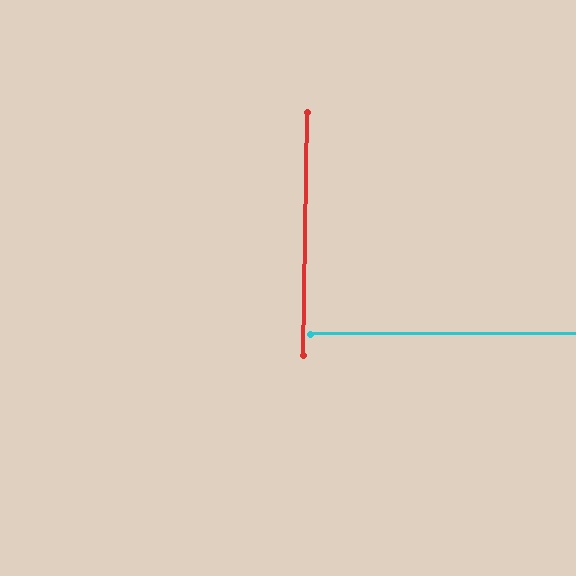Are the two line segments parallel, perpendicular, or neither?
Perpendicular — they meet at approximately 89°.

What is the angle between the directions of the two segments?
Approximately 89 degrees.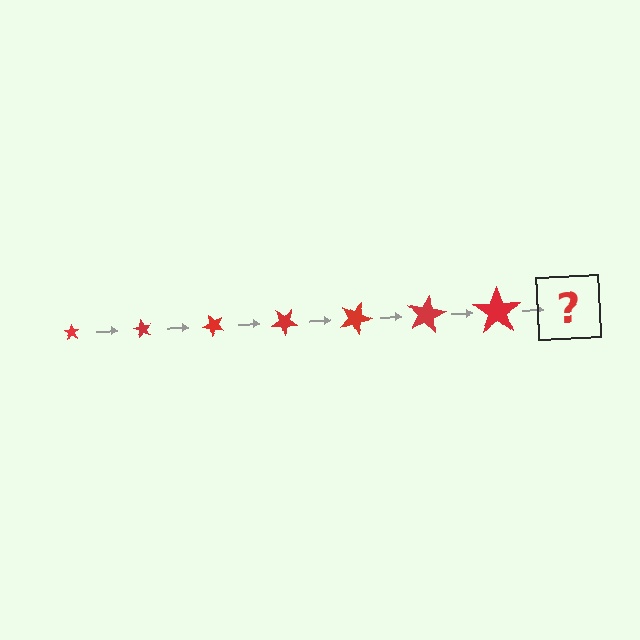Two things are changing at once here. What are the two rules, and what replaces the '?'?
The two rules are that the star grows larger each step and it rotates 60 degrees each step. The '?' should be a star, larger than the previous one and rotated 420 degrees from the start.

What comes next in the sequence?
The next element should be a star, larger than the previous one and rotated 420 degrees from the start.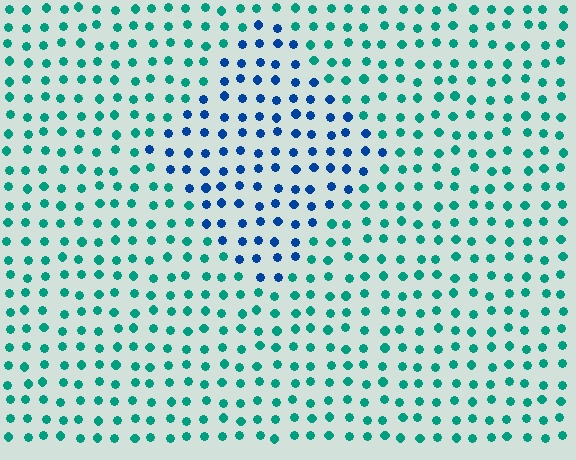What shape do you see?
I see a diamond.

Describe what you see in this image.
The image is filled with small teal elements in a uniform arrangement. A diamond-shaped region is visible where the elements are tinted to a slightly different hue, forming a subtle color boundary.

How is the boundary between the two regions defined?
The boundary is defined purely by a slight shift in hue (about 47 degrees). Spacing, size, and orientation are identical on both sides.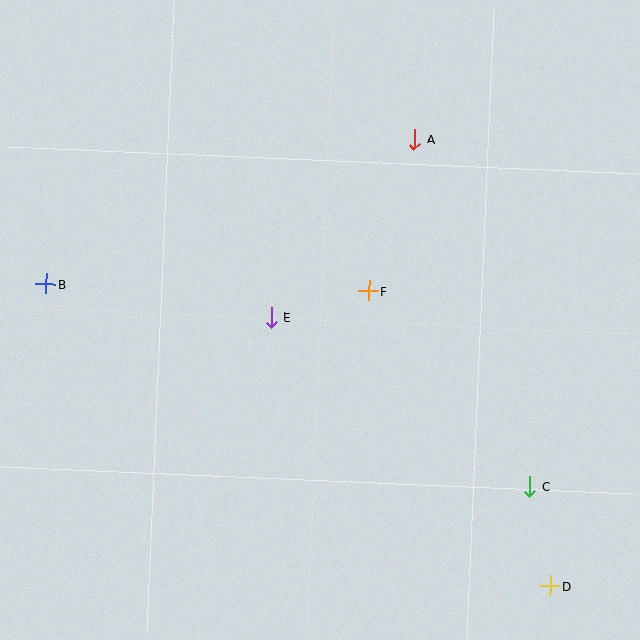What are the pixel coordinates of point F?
Point F is at (369, 291).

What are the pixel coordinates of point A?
Point A is at (414, 139).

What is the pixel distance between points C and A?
The distance between C and A is 366 pixels.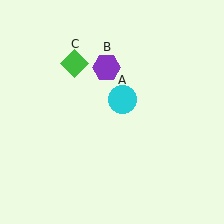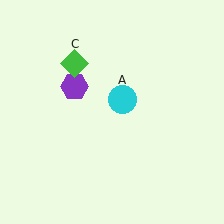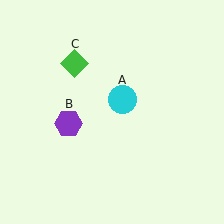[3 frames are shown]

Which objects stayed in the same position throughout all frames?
Cyan circle (object A) and green diamond (object C) remained stationary.